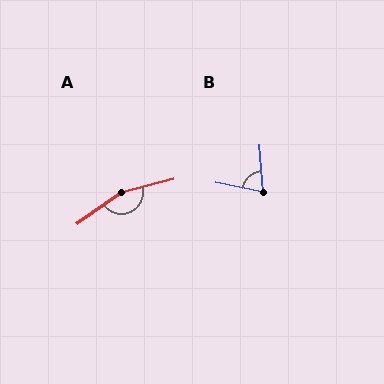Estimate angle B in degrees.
Approximately 75 degrees.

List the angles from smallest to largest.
B (75°), A (159°).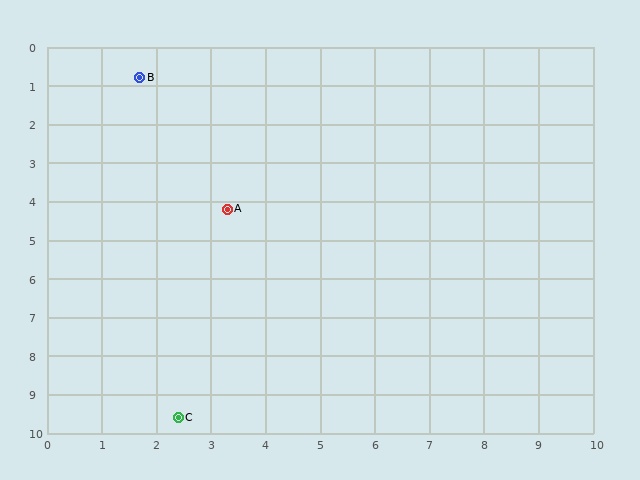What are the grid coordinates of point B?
Point B is at approximately (1.7, 0.8).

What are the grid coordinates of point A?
Point A is at approximately (3.3, 4.2).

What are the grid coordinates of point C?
Point C is at approximately (2.4, 9.6).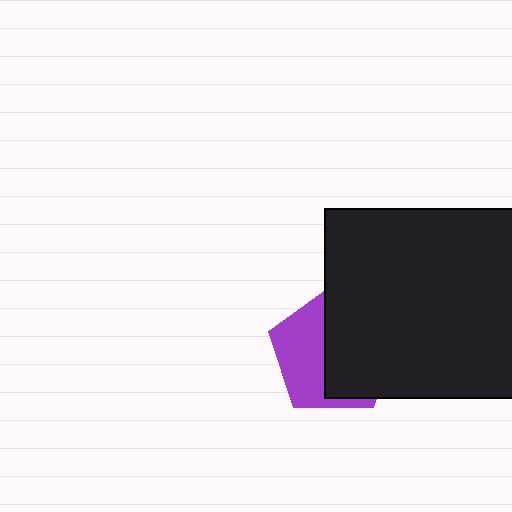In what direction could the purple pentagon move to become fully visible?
The purple pentagon could move left. That would shift it out from behind the black square entirely.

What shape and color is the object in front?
The object in front is a black square.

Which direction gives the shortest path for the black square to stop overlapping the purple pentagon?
Moving right gives the shortest separation.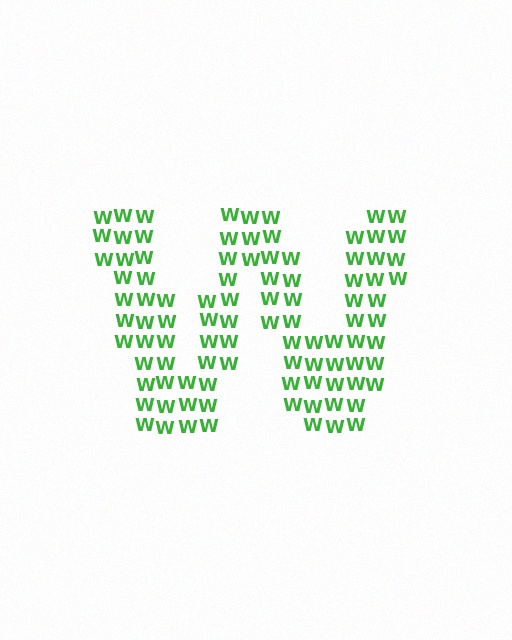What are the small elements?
The small elements are letter W's.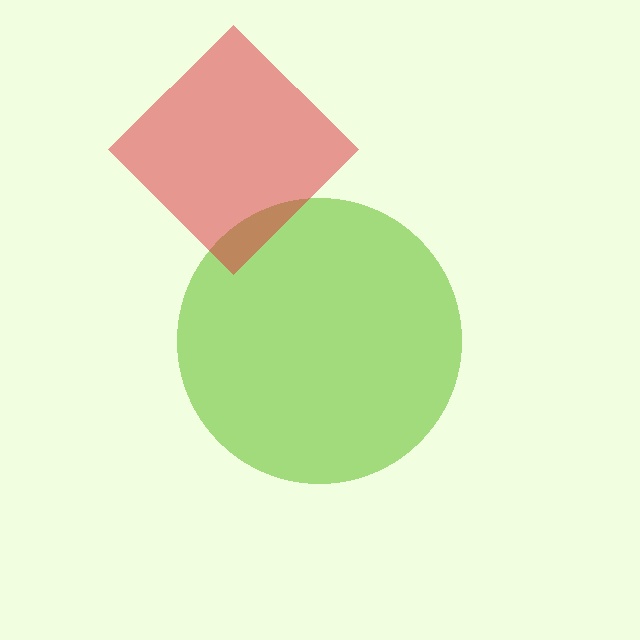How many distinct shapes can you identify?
There are 2 distinct shapes: a lime circle, a red diamond.